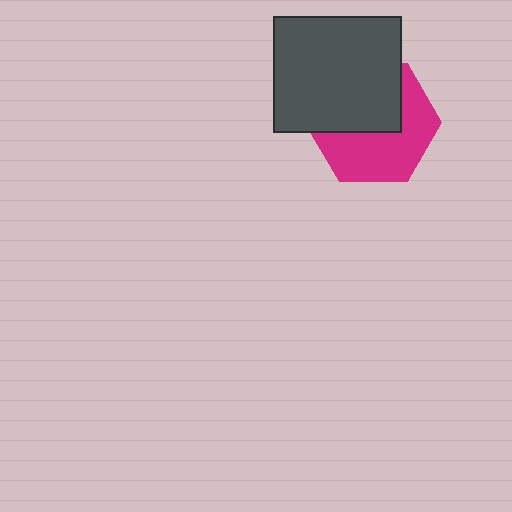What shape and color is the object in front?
The object in front is a dark gray rectangle.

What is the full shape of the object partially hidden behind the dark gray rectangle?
The partially hidden object is a magenta hexagon.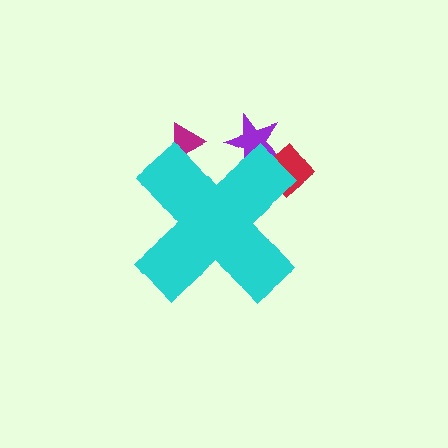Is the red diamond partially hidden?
Yes, the red diamond is partially hidden behind the cyan cross.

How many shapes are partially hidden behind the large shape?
3 shapes are partially hidden.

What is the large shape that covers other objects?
A cyan cross.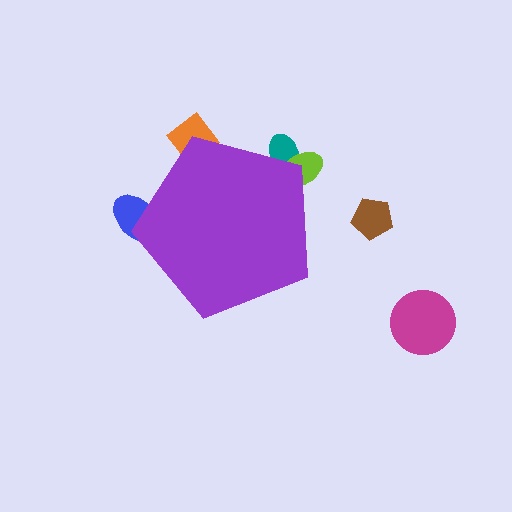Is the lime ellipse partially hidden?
Yes, the lime ellipse is partially hidden behind the purple pentagon.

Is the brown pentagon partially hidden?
No, the brown pentagon is fully visible.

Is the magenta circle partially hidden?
No, the magenta circle is fully visible.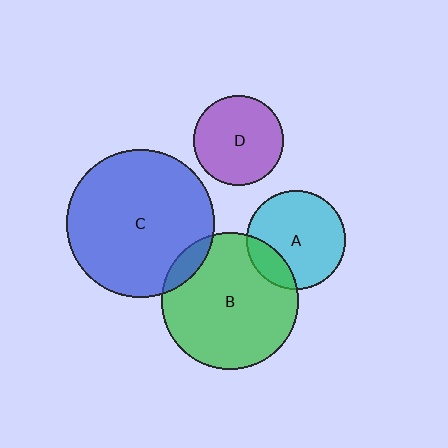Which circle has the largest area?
Circle C (blue).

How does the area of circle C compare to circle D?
Approximately 2.7 times.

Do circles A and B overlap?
Yes.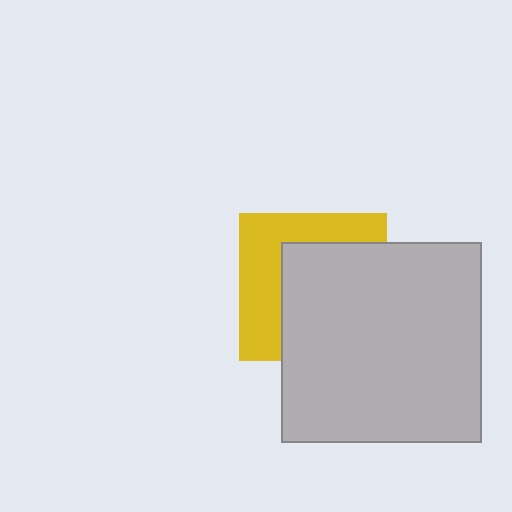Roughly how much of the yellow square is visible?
A small part of it is visible (roughly 42%).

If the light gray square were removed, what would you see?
You would see the complete yellow square.